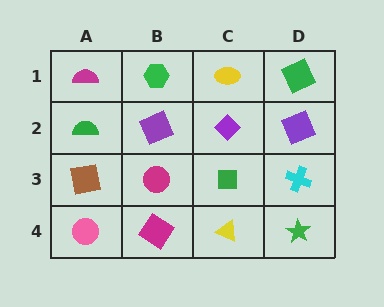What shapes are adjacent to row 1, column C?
A purple diamond (row 2, column C), a green hexagon (row 1, column B), a green square (row 1, column D).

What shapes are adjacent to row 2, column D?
A green square (row 1, column D), a cyan cross (row 3, column D), a purple diamond (row 2, column C).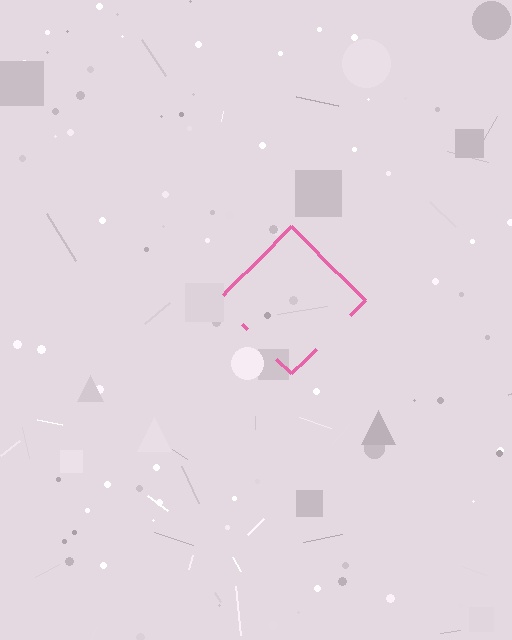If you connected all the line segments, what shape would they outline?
They would outline a diamond.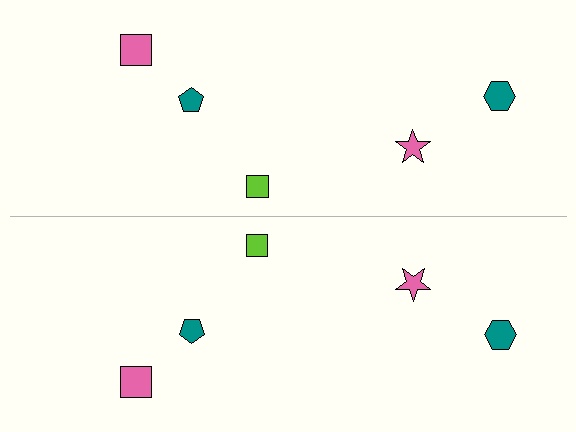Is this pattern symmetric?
Yes, this pattern has bilateral (reflection) symmetry.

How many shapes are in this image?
There are 10 shapes in this image.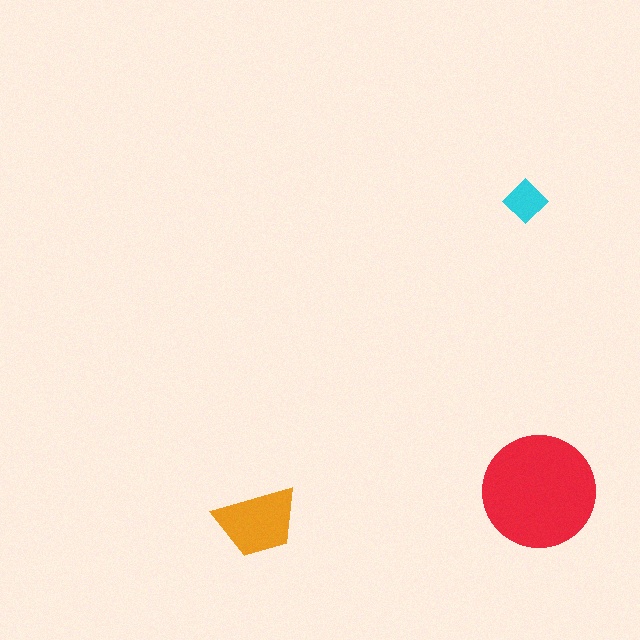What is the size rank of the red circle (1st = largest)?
1st.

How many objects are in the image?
There are 3 objects in the image.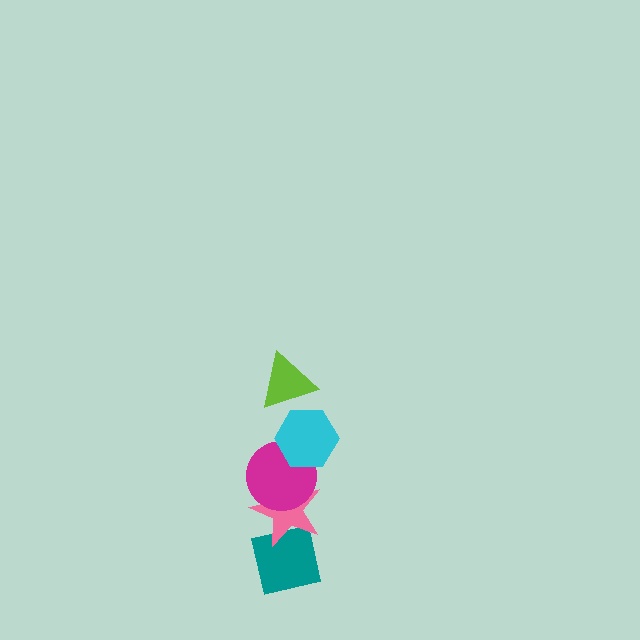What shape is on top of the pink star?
The magenta circle is on top of the pink star.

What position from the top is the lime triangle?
The lime triangle is 1st from the top.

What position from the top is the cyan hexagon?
The cyan hexagon is 2nd from the top.